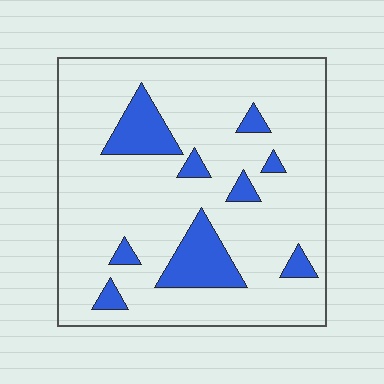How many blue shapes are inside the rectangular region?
9.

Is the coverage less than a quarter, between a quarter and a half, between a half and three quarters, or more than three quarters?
Less than a quarter.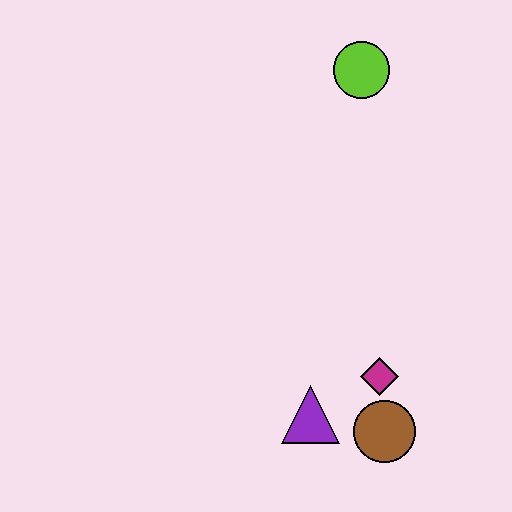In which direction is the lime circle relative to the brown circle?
The lime circle is above the brown circle.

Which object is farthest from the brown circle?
The lime circle is farthest from the brown circle.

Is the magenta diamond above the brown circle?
Yes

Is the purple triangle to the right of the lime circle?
No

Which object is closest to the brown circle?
The magenta diamond is closest to the brown circle.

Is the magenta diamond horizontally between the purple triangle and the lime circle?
No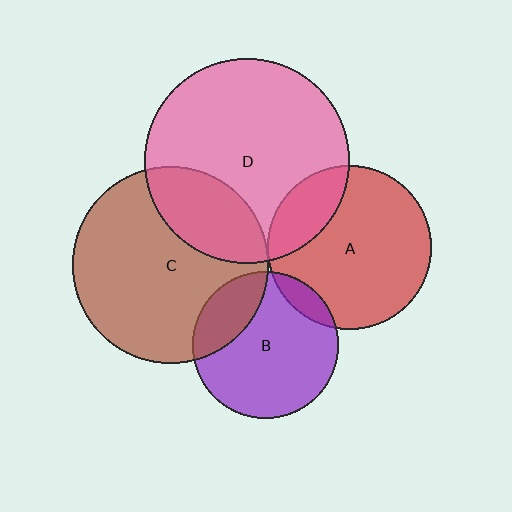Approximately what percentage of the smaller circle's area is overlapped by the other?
Approximately 20%.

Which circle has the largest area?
Circle D (pink).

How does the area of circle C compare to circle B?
Approximately 1.8 times.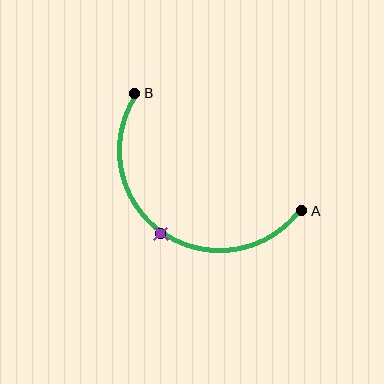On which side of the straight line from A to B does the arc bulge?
The arc bulges below and to the left of the straight line connecting A and B.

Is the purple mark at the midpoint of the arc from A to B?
Yes. The purple mark lies on the arc at equal arc-length from both A and B — it is the arc midpoint.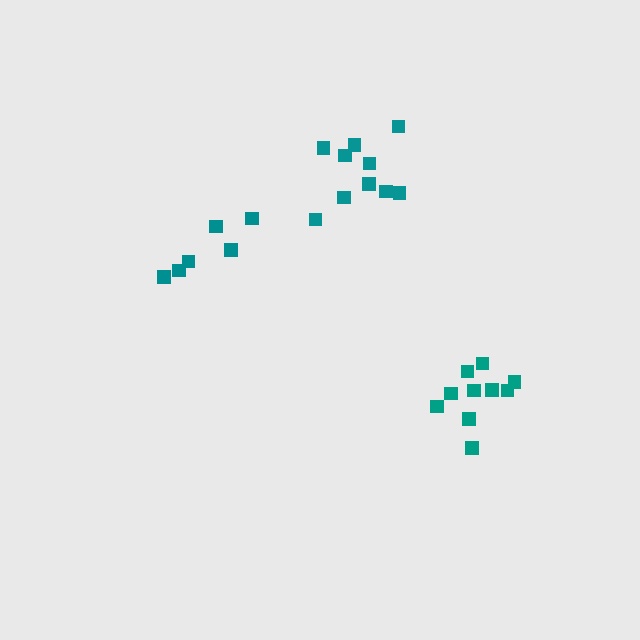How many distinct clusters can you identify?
There are 3 distinct clusters.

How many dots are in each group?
Group 1: 10 dots, Group 2: 6 dots, Group 3: 10 dots (26 total).